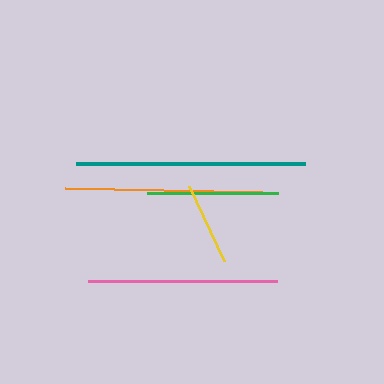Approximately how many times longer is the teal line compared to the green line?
The teal line is approximately 1.7 times the length of the green line.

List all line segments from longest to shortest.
From longest to shortest: teal, orange, pink, green, yellow.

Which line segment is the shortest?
The yellow line is the shortest at approximately 83 pixels.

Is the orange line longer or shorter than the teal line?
The teal line is longer than the orange line.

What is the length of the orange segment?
The orange segment is approximately 197 pixels long.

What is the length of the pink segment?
The pink segment is approximately 189 pixels long.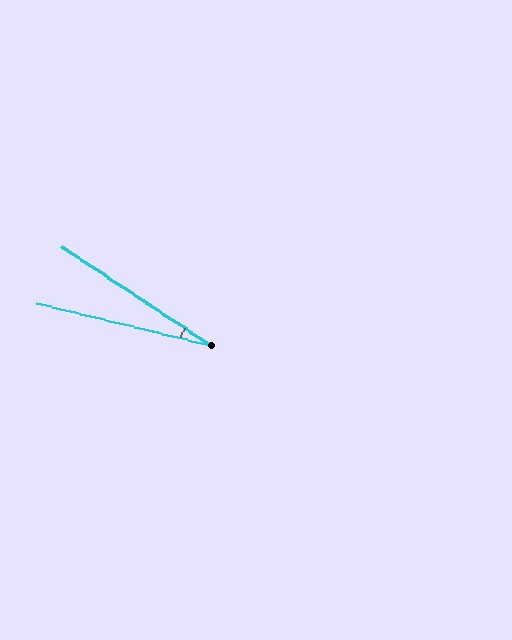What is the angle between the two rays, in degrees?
Approximately 20 degrees.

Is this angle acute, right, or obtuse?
It is acute.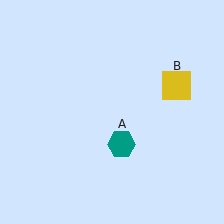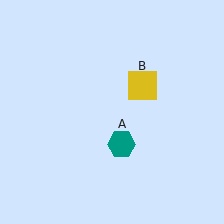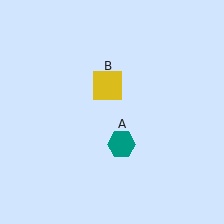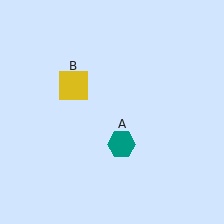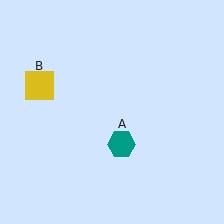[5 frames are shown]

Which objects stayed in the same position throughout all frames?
Teal hexagon (object A) remained stationary.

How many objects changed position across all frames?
1 object changed position: yellow square (object B).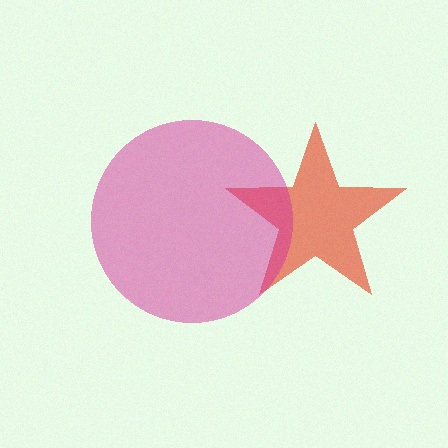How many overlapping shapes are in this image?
There are 2 overlapping shapes in the image.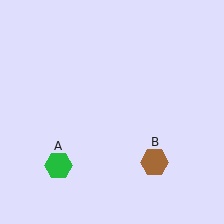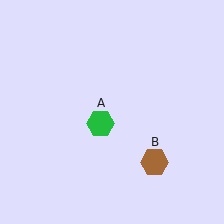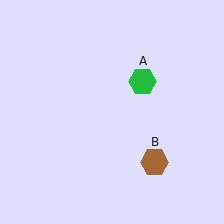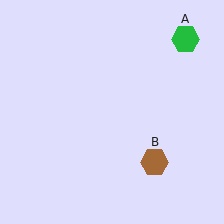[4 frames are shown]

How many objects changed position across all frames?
1 object changed position: green hexagon (object A).